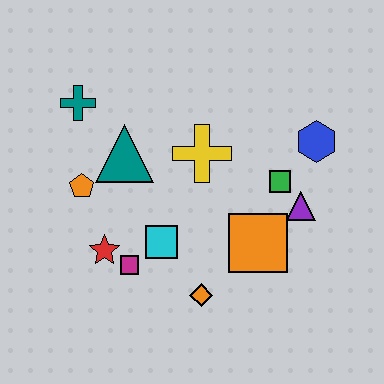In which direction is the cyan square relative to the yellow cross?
The cyan square is below the yellow cross.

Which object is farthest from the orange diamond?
The teal cross is farthest from the orange diamond.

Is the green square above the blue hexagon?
No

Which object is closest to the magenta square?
The red star is closest to the magenta square.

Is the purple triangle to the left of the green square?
No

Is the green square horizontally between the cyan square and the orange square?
No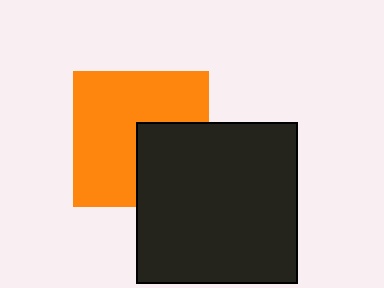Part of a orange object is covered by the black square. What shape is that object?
It is a square.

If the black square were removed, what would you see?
You would see the complete orange square.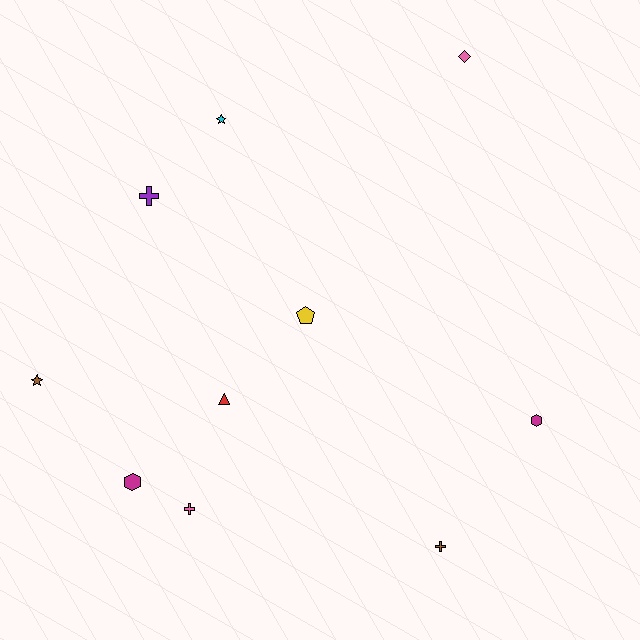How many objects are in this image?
There are 10 objects.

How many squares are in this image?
There are no squares.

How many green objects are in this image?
There are no green objects.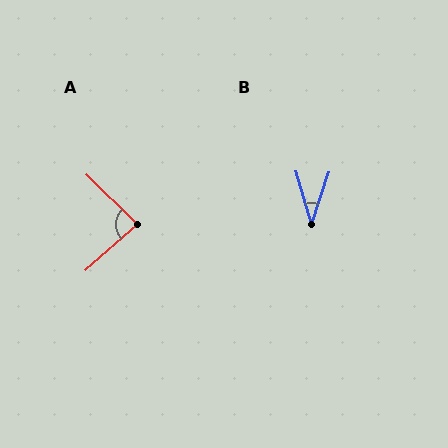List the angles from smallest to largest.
B (35°), A (86°).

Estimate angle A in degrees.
Approximately 86 degrees.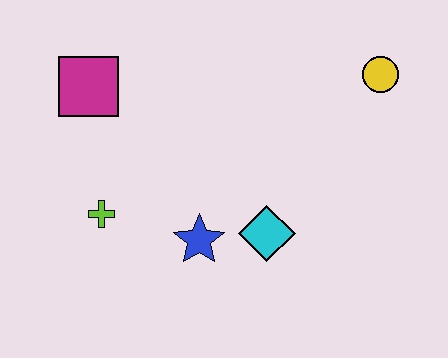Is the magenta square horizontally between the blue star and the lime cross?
No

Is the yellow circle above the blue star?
Yes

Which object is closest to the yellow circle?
The cyan diamond is closest to the yellow circle.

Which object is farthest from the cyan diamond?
The magenta square is farthest from the cyan diamond.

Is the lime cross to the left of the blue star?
Yes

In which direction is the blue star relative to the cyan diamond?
The blue star is to the left of the cyan diamond.